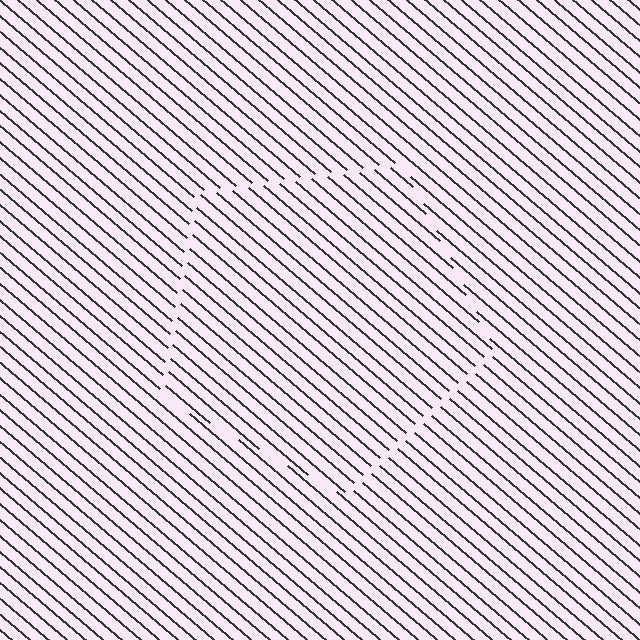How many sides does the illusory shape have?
5 sides — the line-ends trace a pentagon.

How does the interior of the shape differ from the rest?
The interior of the shape contains the same grating, shifted by half a period — the contour is defined by the phase discontinuity where line-ends from the inner and outer gratings abut.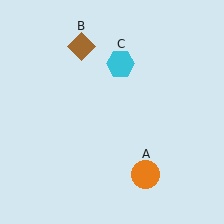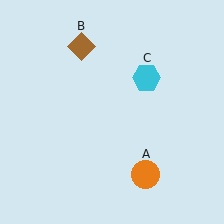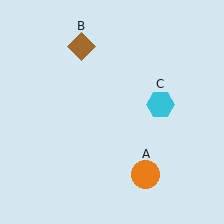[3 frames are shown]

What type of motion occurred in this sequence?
The cyan hexagon (object C) rotated clockwise around the center of the scene.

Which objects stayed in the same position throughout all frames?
Orange circle (object A) and brown diamond (object B) remained stationary.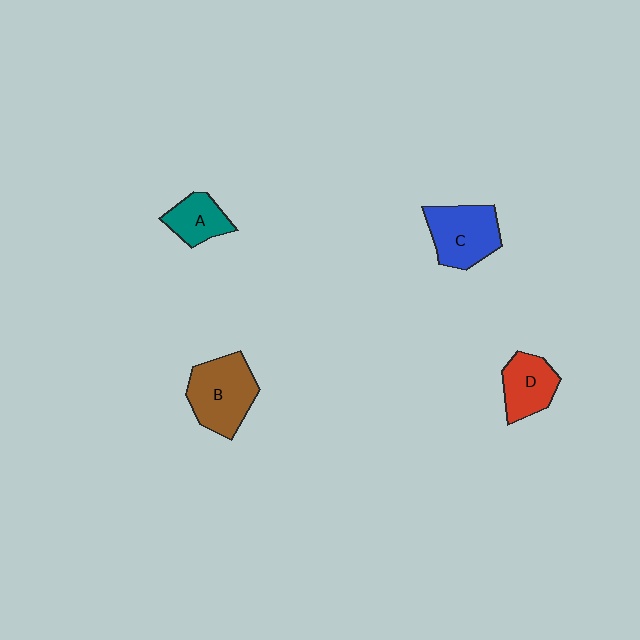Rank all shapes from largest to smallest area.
From largest to smallest: B (brown), C (blue), D (red), A (teal).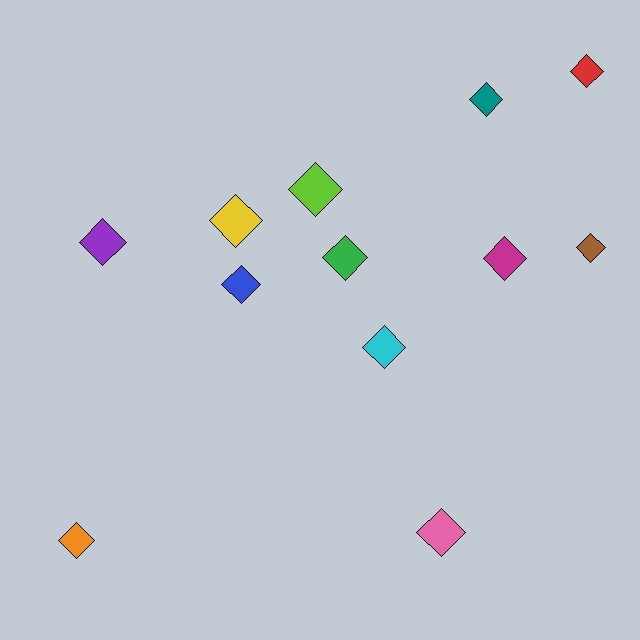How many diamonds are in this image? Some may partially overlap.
There are 12 diamonds.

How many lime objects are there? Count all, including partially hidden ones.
There is 1 lime object.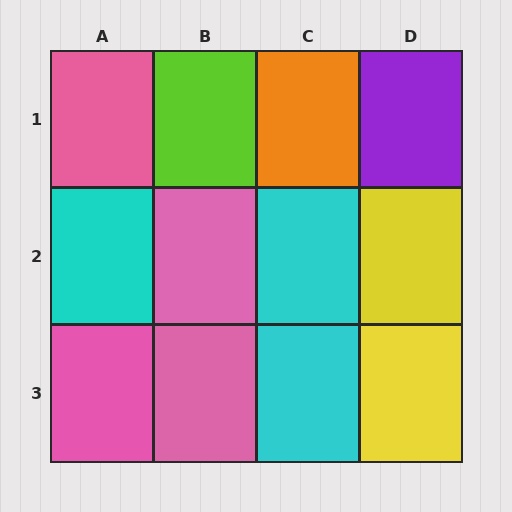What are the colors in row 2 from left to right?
Cyan, pink, cyan, yellow.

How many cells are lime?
1 cell is lime.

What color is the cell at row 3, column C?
Cyan.